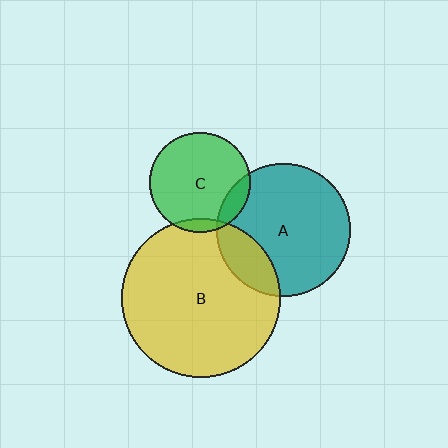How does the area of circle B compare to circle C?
Approximately 2.5 times.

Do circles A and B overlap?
Yes.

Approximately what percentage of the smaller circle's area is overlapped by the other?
Approximately 20%.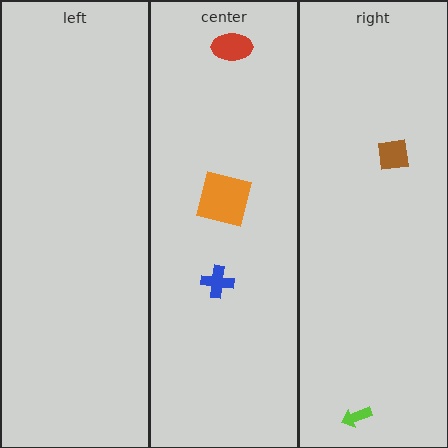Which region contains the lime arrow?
The right region.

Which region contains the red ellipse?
The center region.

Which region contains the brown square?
The right region.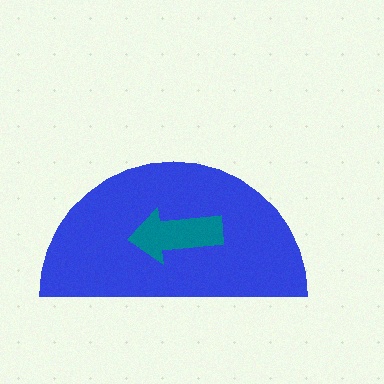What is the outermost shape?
The blue semicircle.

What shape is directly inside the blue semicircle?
The teal arrow.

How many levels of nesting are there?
2.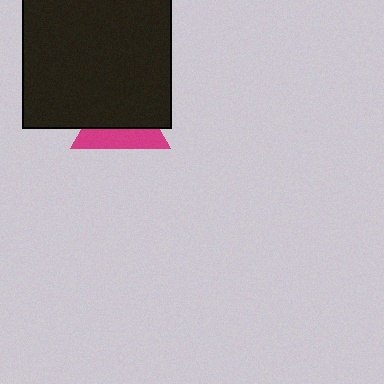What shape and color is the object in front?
The object in front is a black square.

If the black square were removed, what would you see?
You would see the complete magenta triangle.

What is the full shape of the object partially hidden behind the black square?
The partially hidden object is a magenta triangle.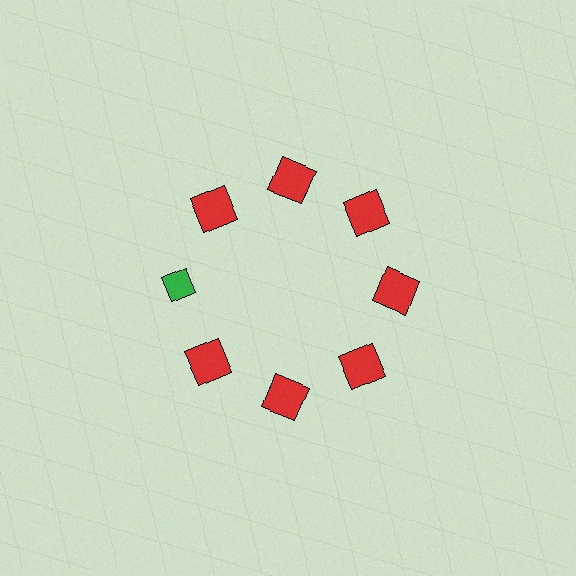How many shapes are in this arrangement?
There are 8 shapes arranged in a ring pattern.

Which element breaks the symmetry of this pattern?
The green diamond at roughly the 9 o'clock position breaks the symmetry. All other shapes are red squares.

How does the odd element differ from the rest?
It differs in both color (green instead of red) and shape (diamond instead of square).